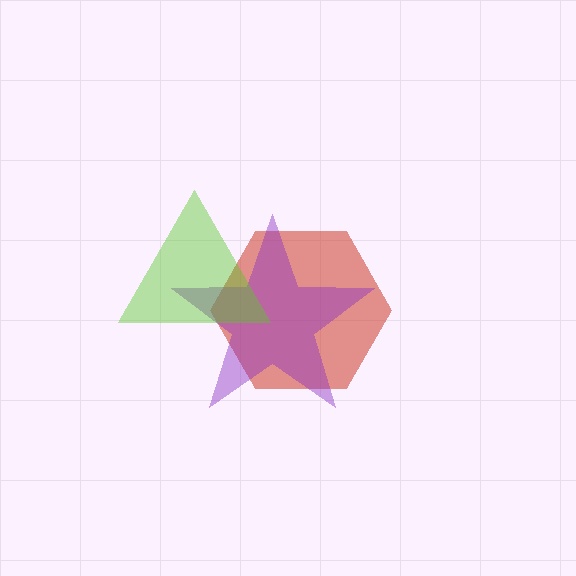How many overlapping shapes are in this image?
There are 3 overlapping shapes in the image.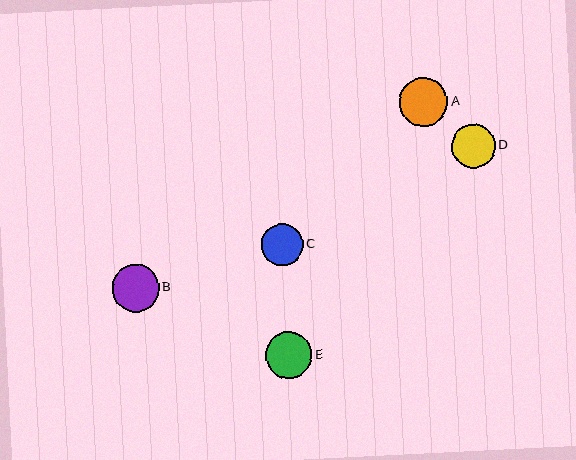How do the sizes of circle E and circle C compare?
Circle E and circle C are approximately the same size.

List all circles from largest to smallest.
From largest to smallest: A, B, E, D, C.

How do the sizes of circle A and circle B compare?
Circle A and circle B are approximately the same size.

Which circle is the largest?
Circle A is the largest with a size of approximately 48 pixels.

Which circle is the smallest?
Circle C is the smallest with a size of approximately 42 pixels.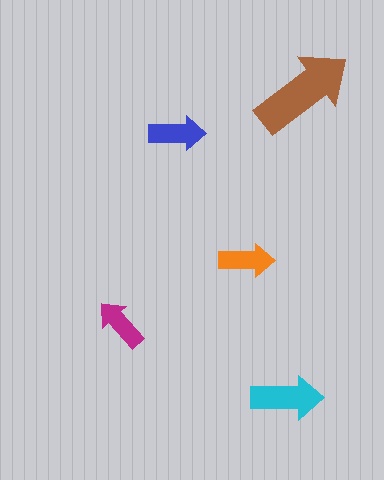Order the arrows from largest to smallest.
the brown one, the cyan one, the blue one, the orange one, the magenta one.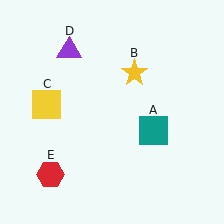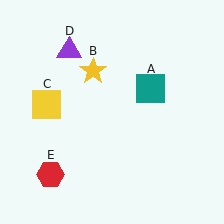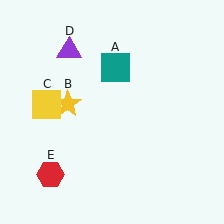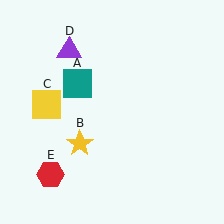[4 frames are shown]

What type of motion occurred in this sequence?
The teal square (object A), yellow star (object B) rotated counterclockwise around the center of the scene.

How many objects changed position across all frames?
2 objects changed position: teal square (object A), yellow star (object B).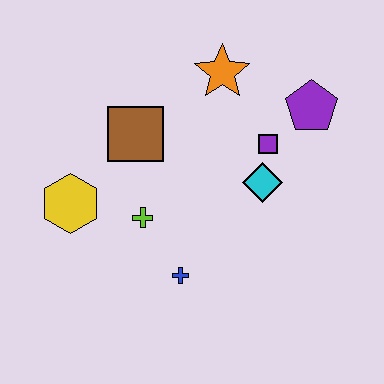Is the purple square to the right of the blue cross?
Yes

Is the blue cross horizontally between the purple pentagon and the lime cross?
Yes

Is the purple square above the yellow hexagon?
Yes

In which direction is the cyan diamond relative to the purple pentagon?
The cyan diamond is below the purple pentagon.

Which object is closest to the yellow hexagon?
The lime cross is closest to the yellow hexagon.